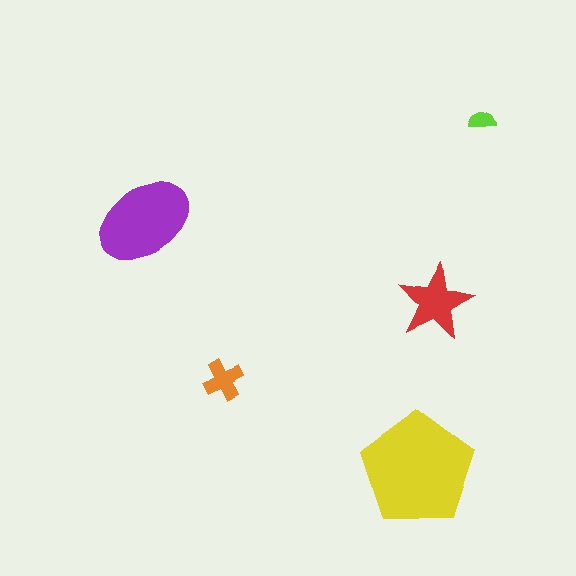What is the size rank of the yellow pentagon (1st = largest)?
1st.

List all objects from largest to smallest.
The yellow pentagon, the purple ellipse, the red star, the orange cross, the lime semicircle.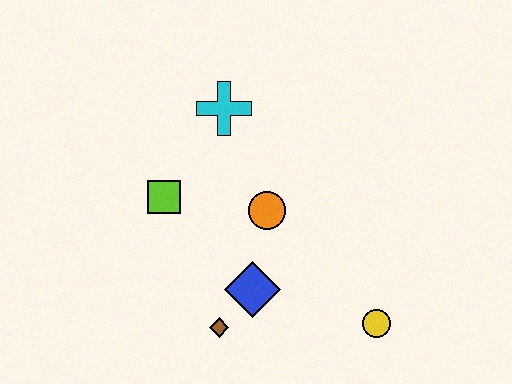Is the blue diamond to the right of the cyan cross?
Yes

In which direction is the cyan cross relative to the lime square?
The cyan cross is above the lime square.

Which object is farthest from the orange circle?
The yellow circle is farthest from the orange circle.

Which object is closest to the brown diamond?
The blue diamond is closest to the brown diamond.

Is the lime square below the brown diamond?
No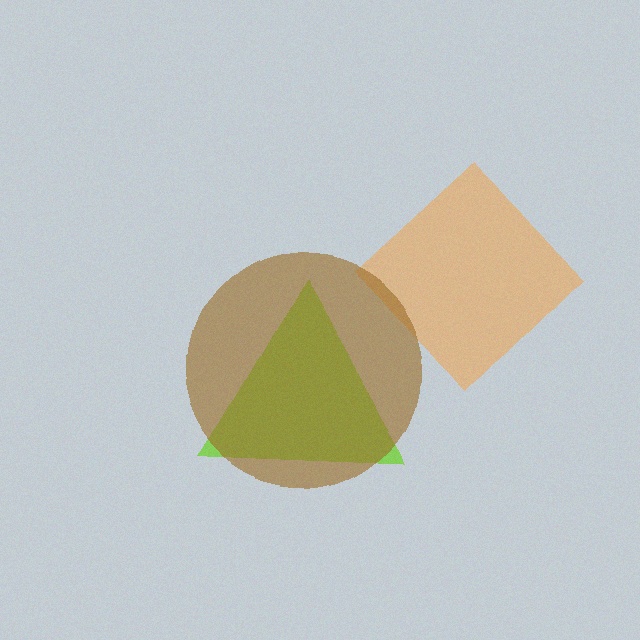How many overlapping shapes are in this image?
There are 3 overlapping shapes in the image.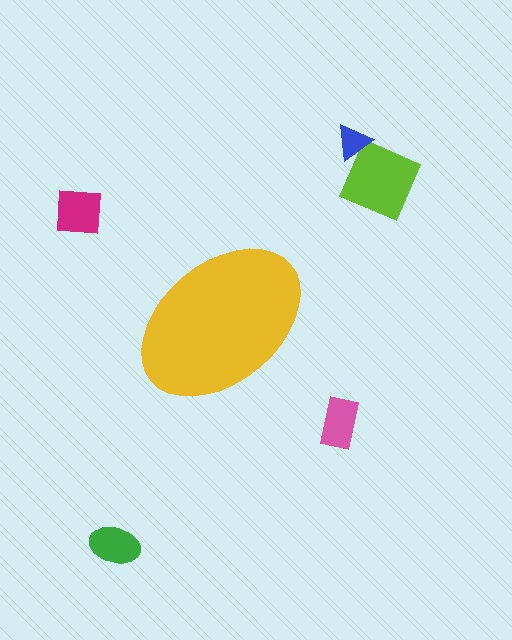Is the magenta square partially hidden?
No, the magenta square is fully visible.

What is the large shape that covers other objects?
A yellow ellipse.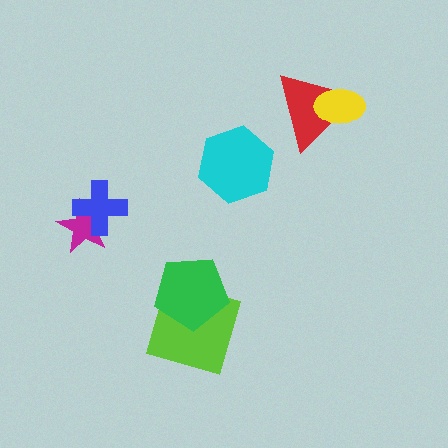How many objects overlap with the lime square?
1 object overlaps with the lime square.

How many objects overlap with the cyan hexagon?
0 objects overlap with the cyan hexagon.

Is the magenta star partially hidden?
Yes, it is partially covered by another shape.